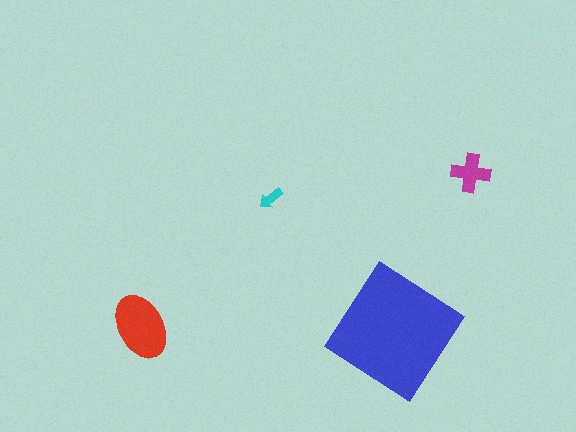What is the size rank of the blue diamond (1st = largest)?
1st.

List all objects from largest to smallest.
The blue diamond, the red ellipse, the magenta cross, the cyan arrow.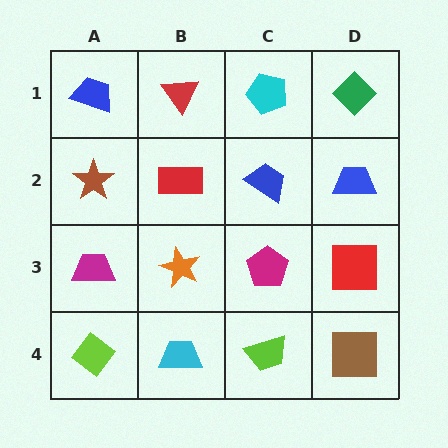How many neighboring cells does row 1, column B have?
3.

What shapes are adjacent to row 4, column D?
A red square (row 3, column D), a lime trapezoid (row 4, column C).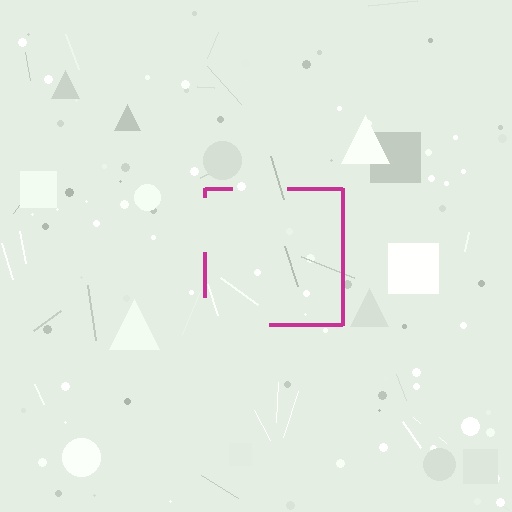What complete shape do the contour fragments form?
The contour fragments form a square.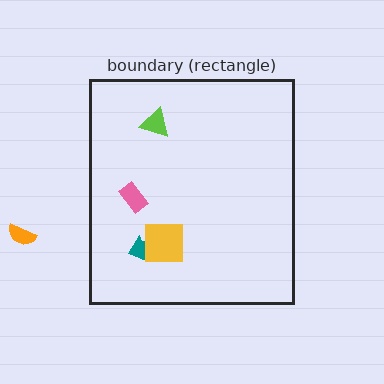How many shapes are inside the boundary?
4 inside, 1 outside.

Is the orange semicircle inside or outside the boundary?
Outside.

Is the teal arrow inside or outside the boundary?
Inside.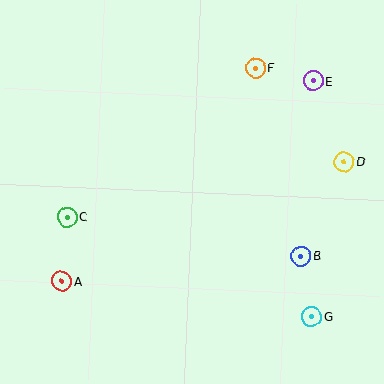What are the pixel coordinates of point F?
Point F is at (256, 68).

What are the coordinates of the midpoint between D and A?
The midpoint between D and A is at (203, 221).